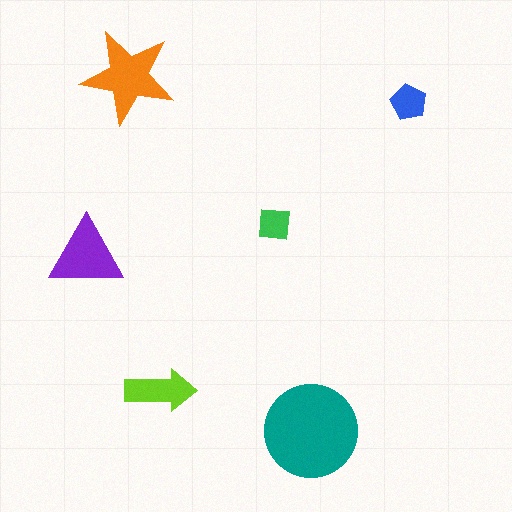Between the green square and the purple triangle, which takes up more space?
The purple triangle.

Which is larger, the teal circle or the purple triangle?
The teal circle.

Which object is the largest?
The teal circle.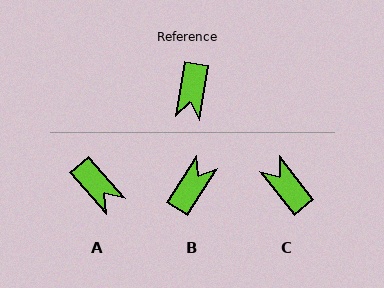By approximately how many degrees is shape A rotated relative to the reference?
Approximately 50 degrees counter-clockwise.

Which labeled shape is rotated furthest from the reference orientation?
B, about 156 degrees away.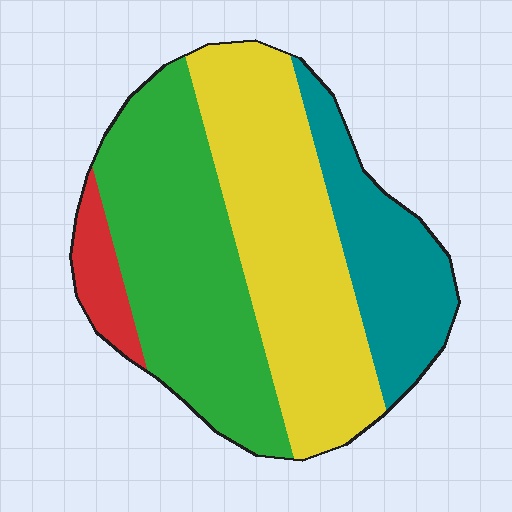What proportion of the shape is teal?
Teal takes up about one fifth (1/5) of the shape.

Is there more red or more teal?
Teal.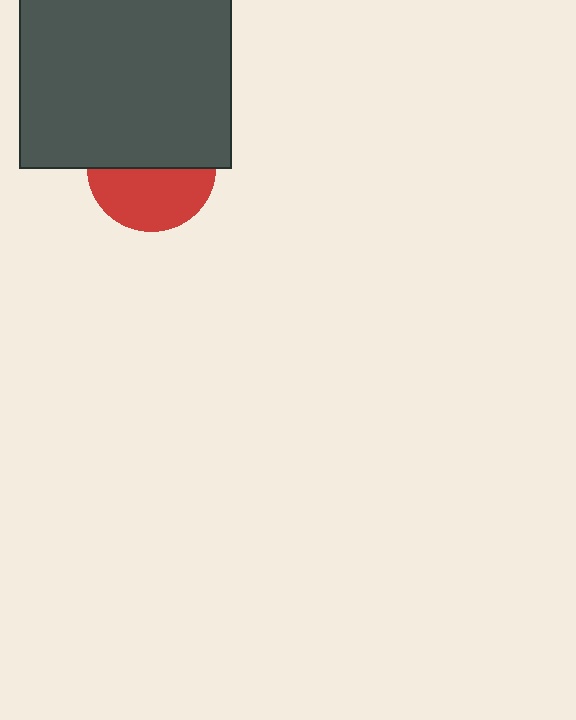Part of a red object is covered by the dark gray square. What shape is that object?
It is a circle.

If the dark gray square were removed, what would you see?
You would see the complete red circle.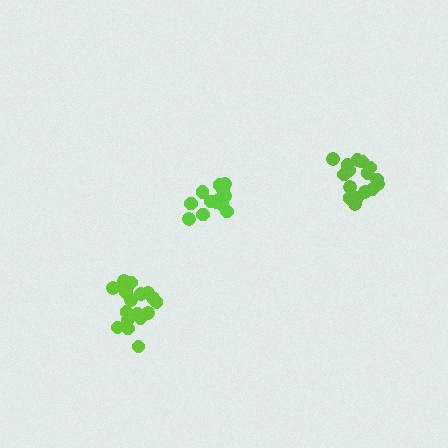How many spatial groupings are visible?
There are 3 spatial groupings.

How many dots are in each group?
Group 1: 13 dots, Group 2: 18 dots, Group 3: 17 dots (48 total).